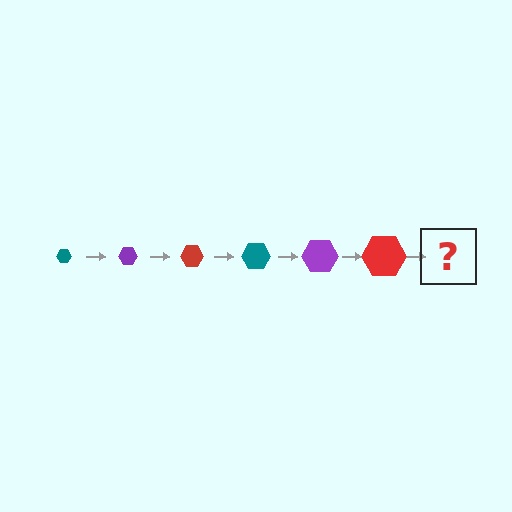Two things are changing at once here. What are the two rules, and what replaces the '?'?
The two rules are that the hexagon grows larger each step and the color cycles through teal, purple, and red. The '?' should be a teal hexagon, larger than the previous one.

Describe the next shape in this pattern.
It should be a teal hexagon, larger than the previous one.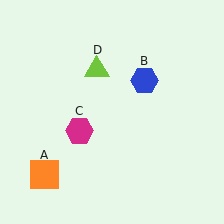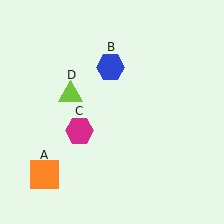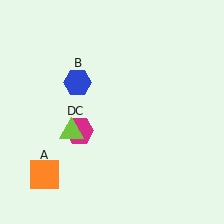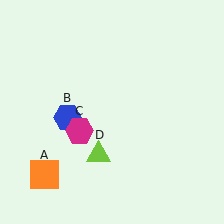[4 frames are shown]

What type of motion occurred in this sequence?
The blue hexagon (object B), lime triangle (object D) rotated counterclockwise around the center of the scene.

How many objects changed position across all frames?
2 objects changed position: blue hexagon (object B), lime triangle (object D).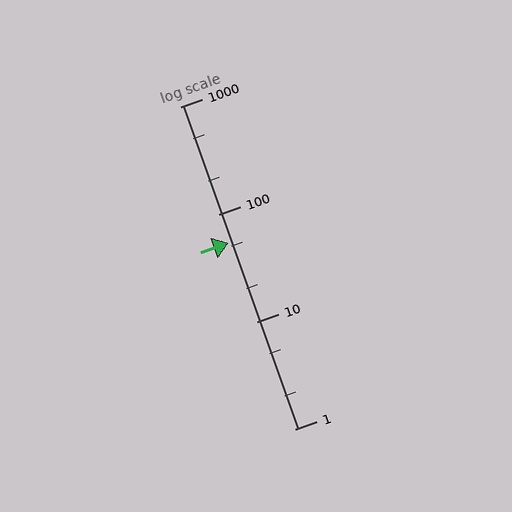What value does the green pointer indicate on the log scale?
The pointer indicates approximately 54.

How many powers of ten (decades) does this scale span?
The scale spans 3 decades, from 1 to 1000.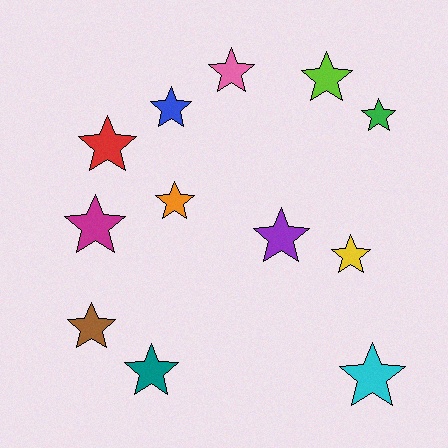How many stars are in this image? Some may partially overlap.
There are 12 stars.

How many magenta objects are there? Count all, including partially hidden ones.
There is 1 magenta object.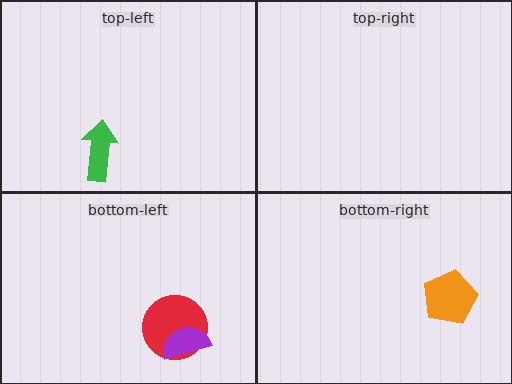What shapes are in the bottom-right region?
The orange pentagon.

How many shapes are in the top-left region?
1.